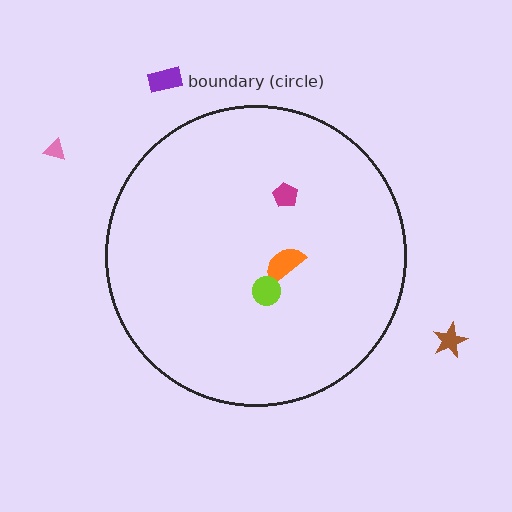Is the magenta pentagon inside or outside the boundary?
Inside.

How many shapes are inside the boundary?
3 inside, 3 outside.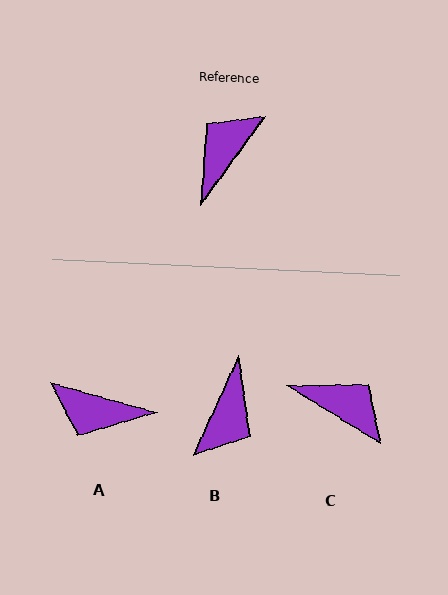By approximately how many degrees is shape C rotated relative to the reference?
Approximately 86 degrees clockwise.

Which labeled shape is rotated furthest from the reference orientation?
B, about 169 degrees away.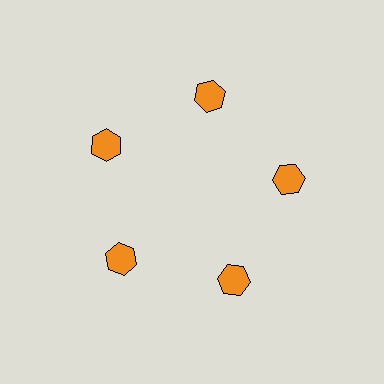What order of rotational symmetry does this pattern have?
This pattern has 5-fold rotational symmetry.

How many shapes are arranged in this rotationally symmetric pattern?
There are 5 shapes, arranged in 5 groups of 1.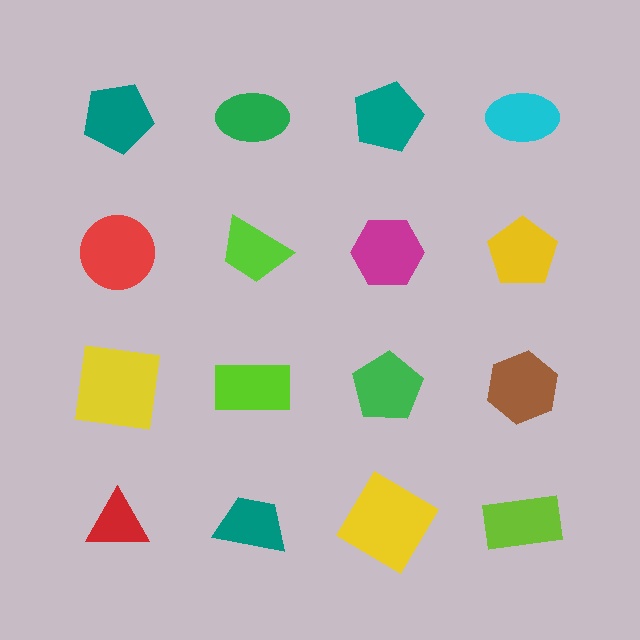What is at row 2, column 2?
A lime trapezoid.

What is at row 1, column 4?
A cyan ellipse.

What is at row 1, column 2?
A green ellipse.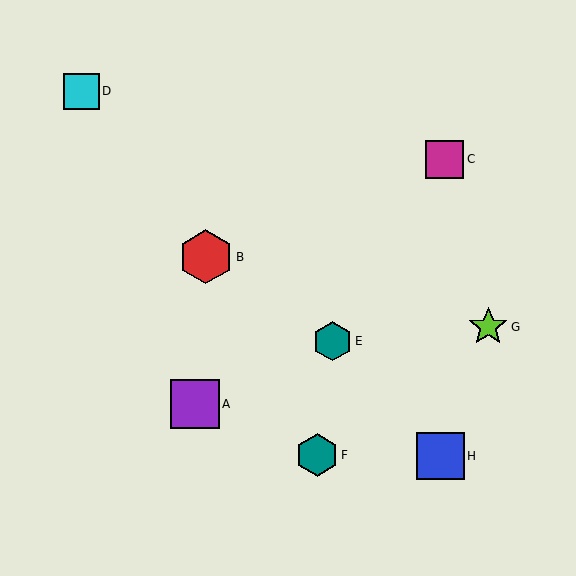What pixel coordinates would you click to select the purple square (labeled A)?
Click at (195, 404) to select the purple square A.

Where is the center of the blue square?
The center of the blue square is at (440, 456).